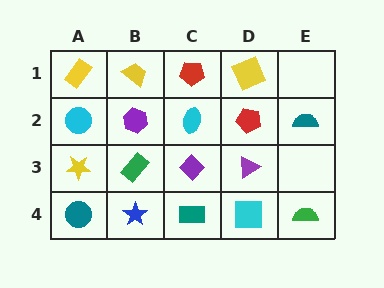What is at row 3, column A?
A yellow star.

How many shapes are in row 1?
4 shapes.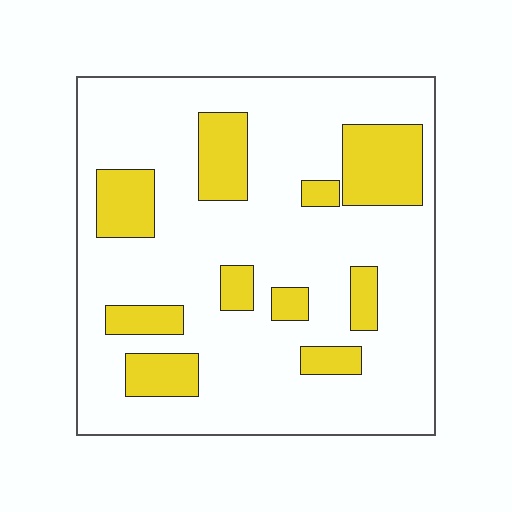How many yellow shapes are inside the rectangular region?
10.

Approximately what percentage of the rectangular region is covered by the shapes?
Approximately 20%.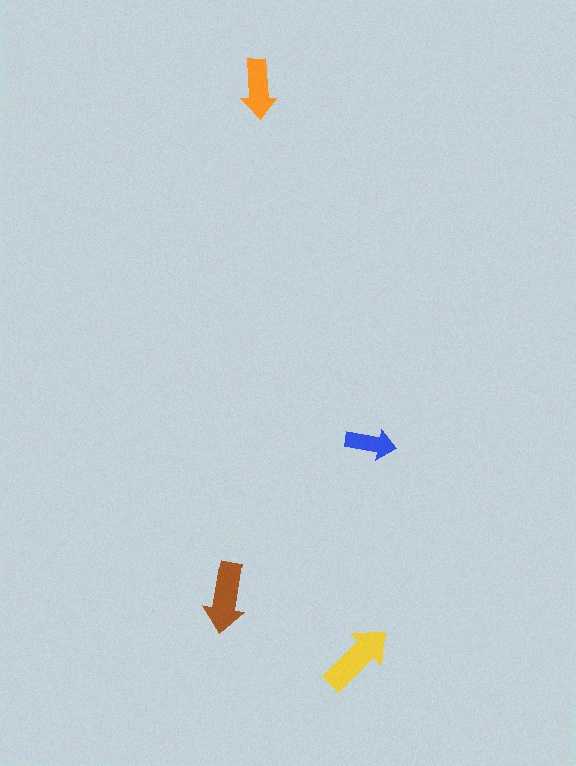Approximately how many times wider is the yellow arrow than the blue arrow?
About 1.5 times wider.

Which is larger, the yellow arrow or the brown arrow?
The yellow one.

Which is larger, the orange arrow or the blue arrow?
The orange one.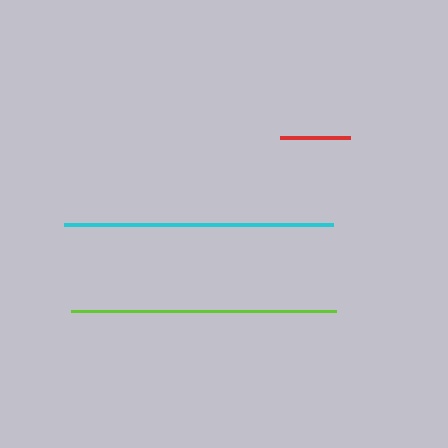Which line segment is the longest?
The cyan line is the longest at approximately 268 pixels.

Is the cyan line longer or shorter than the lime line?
The cyan line is longer than the lime line.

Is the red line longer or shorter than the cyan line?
The cyan line is longer than the red line.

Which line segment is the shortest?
The red line is the shortest at approximately 70 pixels.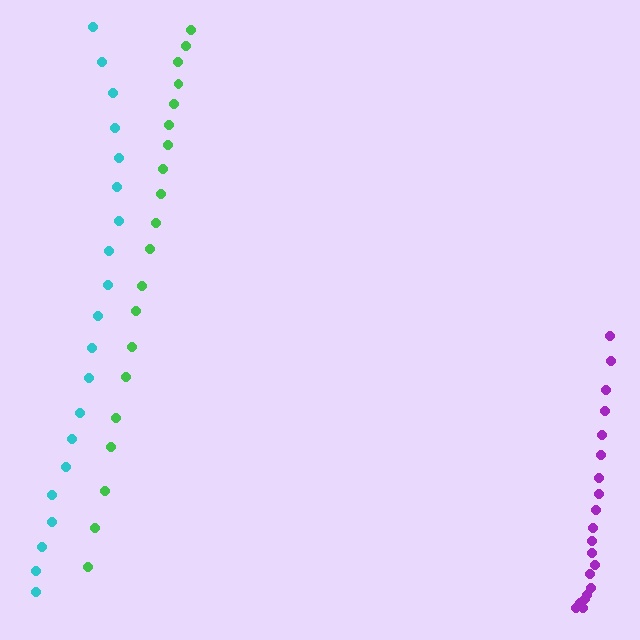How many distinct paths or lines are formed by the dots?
There are 3 distinct paths.